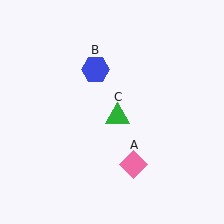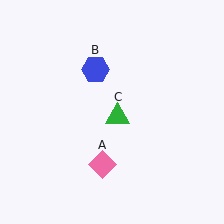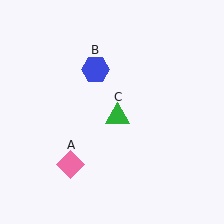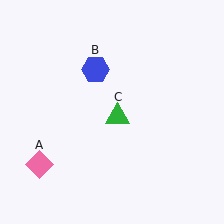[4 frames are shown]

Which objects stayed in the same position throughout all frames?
Blue hexagon (object B) and green triangle (object C) remained stationary.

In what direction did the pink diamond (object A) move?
The pink diamond (object A) moved left.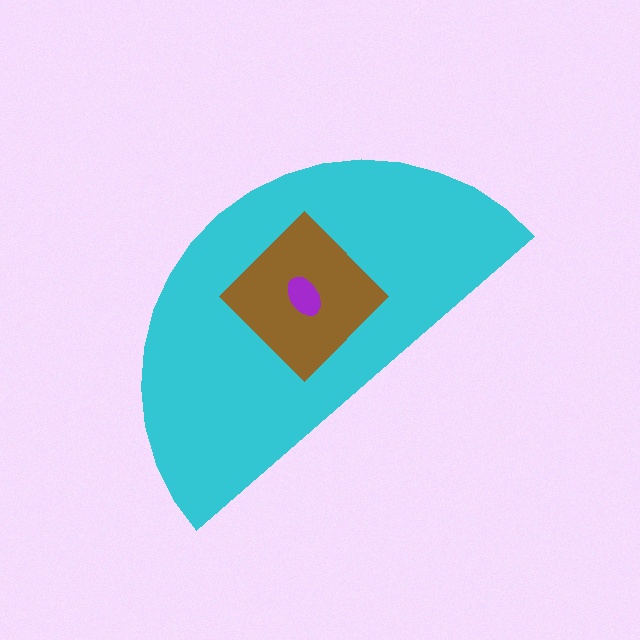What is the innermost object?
The purple ellipse.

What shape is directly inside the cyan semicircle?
The brown diamond.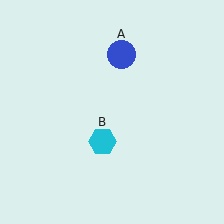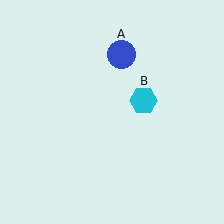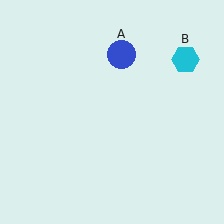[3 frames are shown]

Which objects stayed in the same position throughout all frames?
Blue circle (object A) remained stationary.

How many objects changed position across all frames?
1 object changed position: cyan hexagon (object B).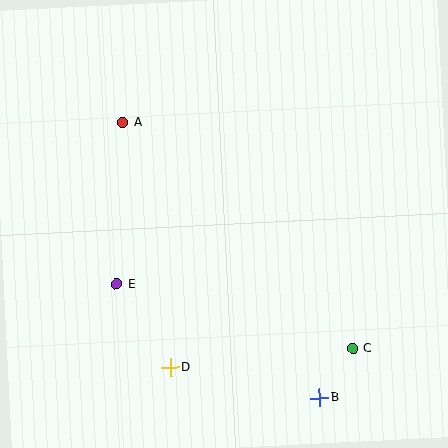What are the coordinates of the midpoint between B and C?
The midpoint between B and C is at (336, 373).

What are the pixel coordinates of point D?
Point D is at (170, 368).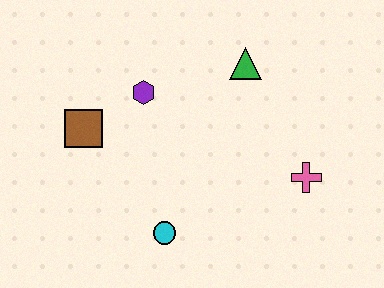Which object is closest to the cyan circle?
The brown square is closest to the cyan circle.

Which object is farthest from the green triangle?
The cyan circle is farthest from the green triangle.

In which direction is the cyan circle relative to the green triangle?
The cyan circle is below the green triangle.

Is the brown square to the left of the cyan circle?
Yes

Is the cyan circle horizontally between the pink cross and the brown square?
Yes